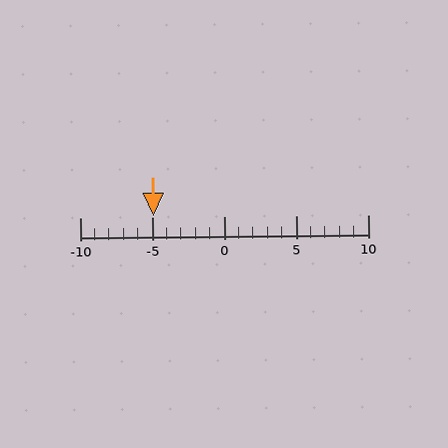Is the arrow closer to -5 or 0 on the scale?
The arrow is closer to -5.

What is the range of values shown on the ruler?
The ruler shows values from -10 to 10.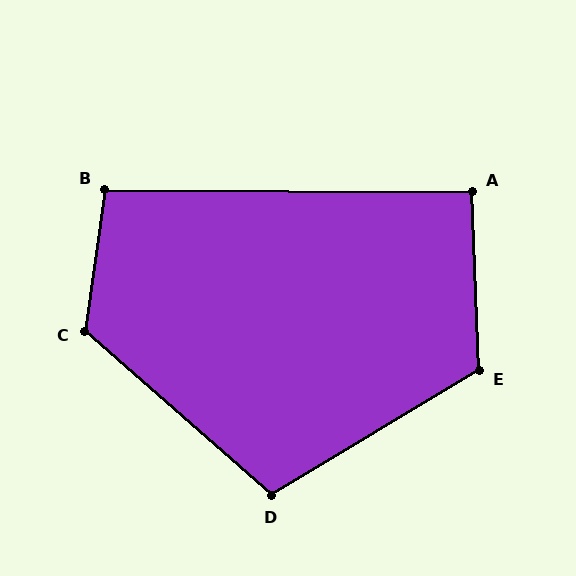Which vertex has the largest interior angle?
C, at approximately 123 degrees.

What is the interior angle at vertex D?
Approximately 108 degrees (obtuse).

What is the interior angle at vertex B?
Approximately 98 degrees (obtuse).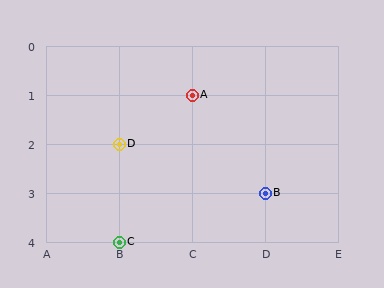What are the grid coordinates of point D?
Point D is at grid coordinates (B, 2).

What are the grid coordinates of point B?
Point B is at grid coordinates (D, 3).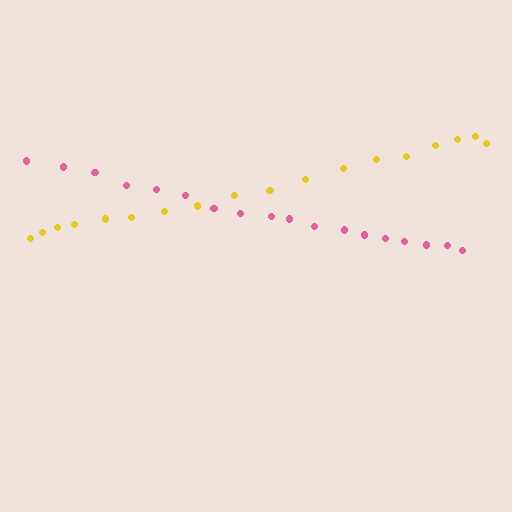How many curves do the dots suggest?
There are 2 distinct paths.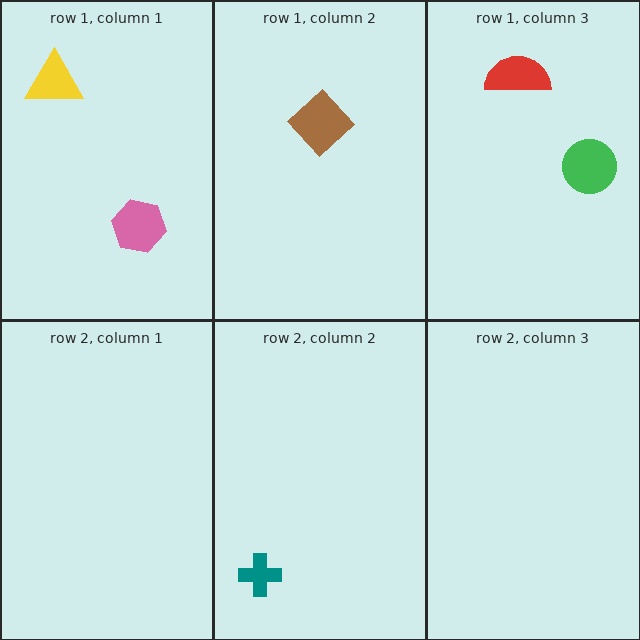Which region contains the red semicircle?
The row 1, column 3 region.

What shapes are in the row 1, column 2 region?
The brown diamond.